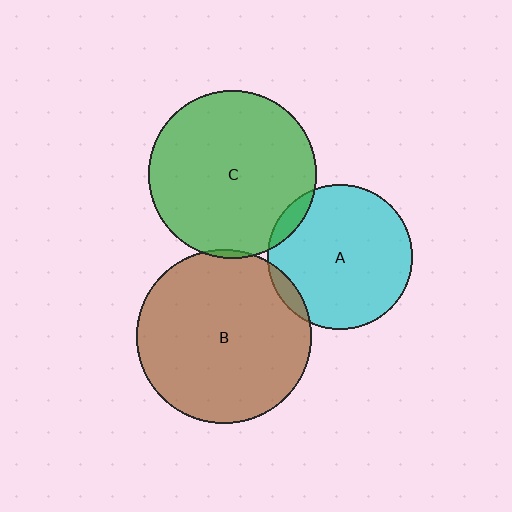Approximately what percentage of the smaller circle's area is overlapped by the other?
Approximately 5%.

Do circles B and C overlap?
Yes.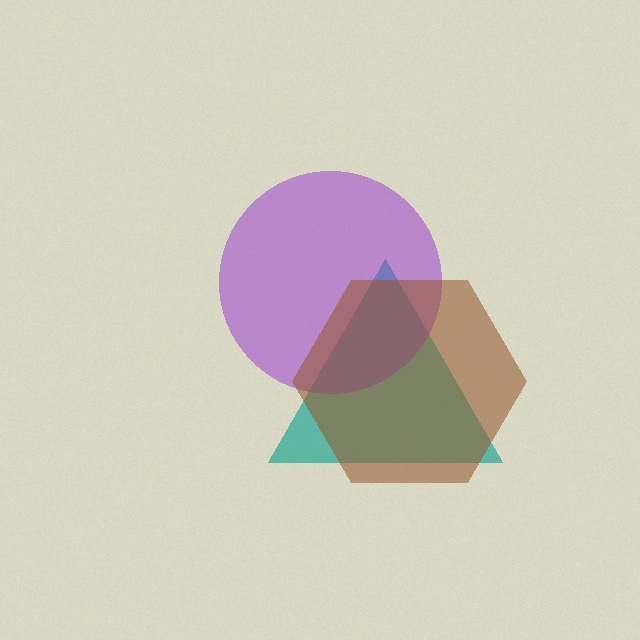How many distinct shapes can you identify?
There are 3 distinct shapes: a teal triangle, a purple circle, a brown hexagon.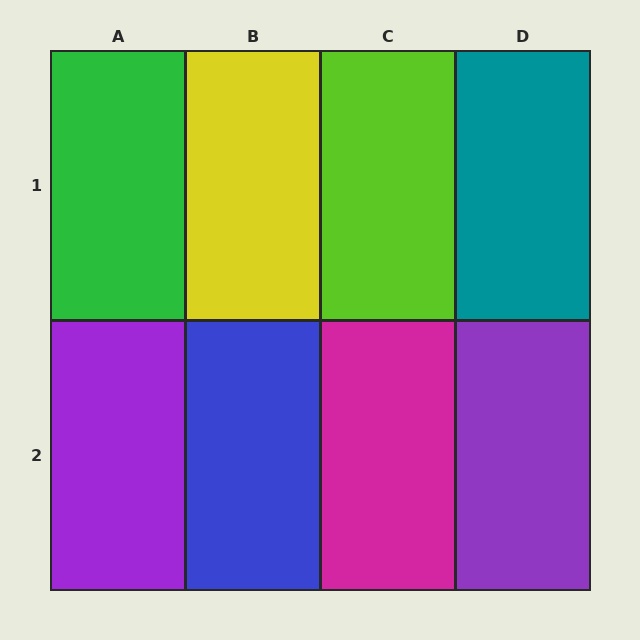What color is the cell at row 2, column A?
Purple.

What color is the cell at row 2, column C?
Magenta.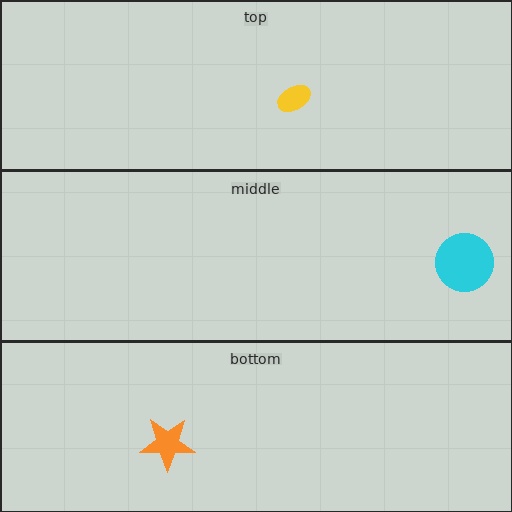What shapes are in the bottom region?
The orange star.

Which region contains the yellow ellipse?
The top region.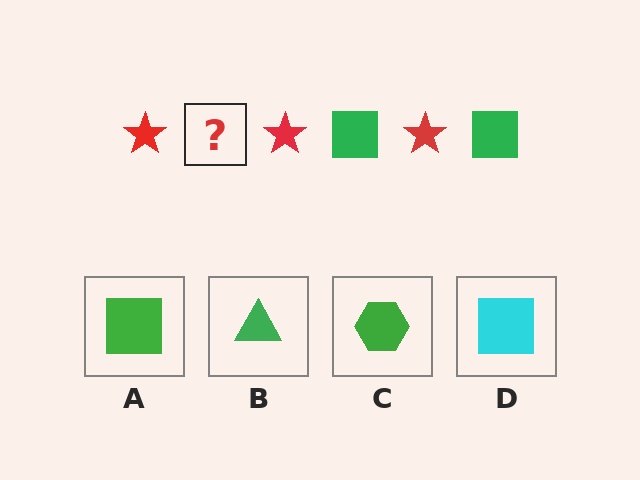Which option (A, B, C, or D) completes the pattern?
A.